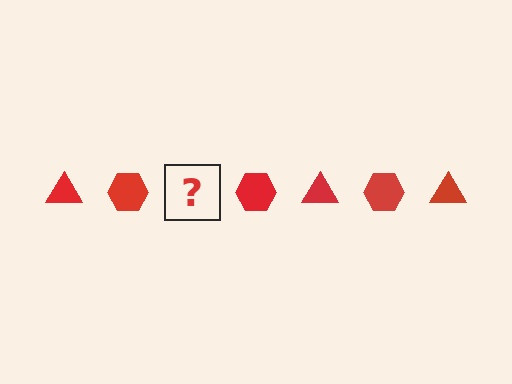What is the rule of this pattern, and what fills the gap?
The rule is that the pattern cycles through triangle, hexagon shapes in red. The gap should be filled with a red triangle.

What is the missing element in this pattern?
The missing element is a red triangle.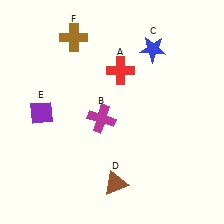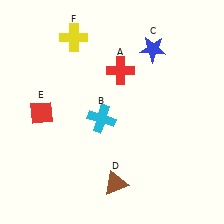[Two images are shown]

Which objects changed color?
B changed from magenta to cyan. E changed from purple to red. F changed from brown to yellow.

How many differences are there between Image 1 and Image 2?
There are 3 differences between the two images.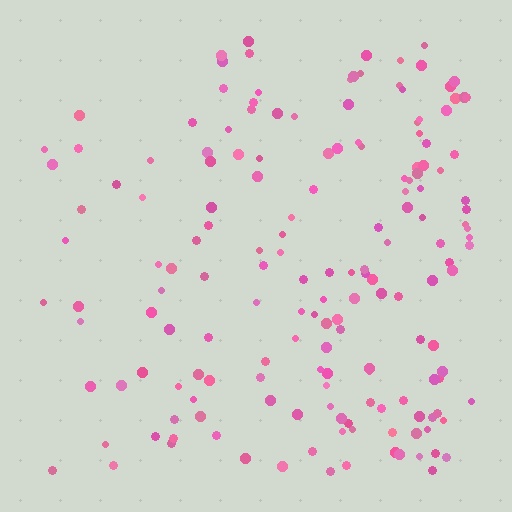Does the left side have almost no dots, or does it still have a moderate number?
Still a moderate number, just noticeably fewer than the right.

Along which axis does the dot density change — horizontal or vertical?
Horizontal.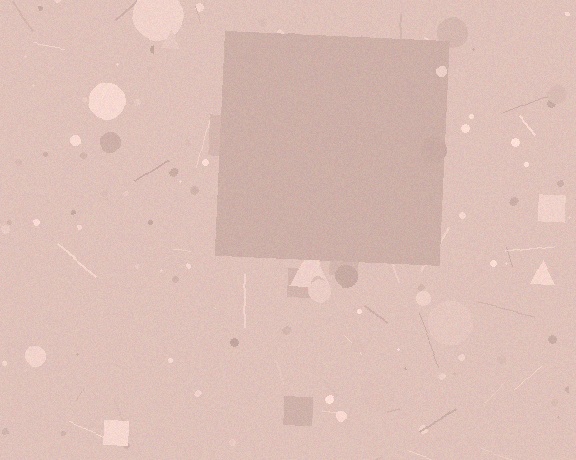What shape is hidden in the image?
A square is hidden in the image.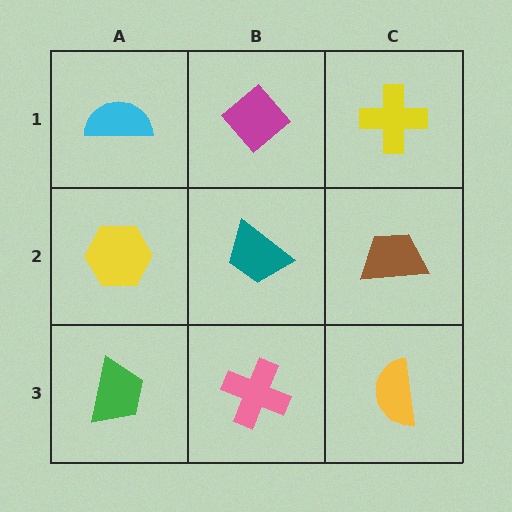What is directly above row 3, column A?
A yellow hexagon.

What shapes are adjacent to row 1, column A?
A yellow hexagon (row 2, column A), a magenta diamond (row 1, column B).